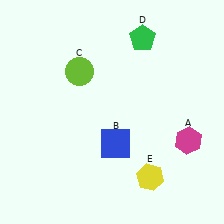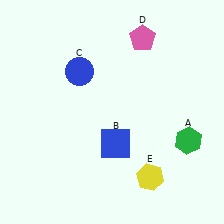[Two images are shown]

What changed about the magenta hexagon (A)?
In Image 1, A is magenta. In Image 2, it changed to green.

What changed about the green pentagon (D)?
In Image 1, D is green. In Image 2, it changed to pink.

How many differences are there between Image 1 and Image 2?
There are 3 differences between the two images.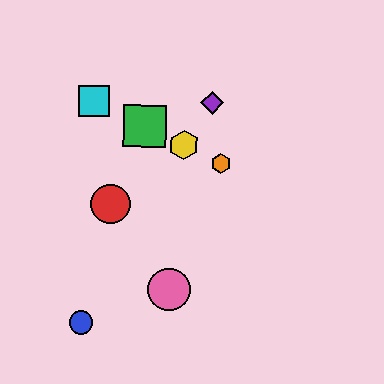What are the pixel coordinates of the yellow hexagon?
The yellow hexagon is at (184, 145).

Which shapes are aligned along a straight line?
The green square, the yellow hexagon, the orange hexagon, the cyan square are aligned along a straight line.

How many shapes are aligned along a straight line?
4 shapes (the green square, the yellow hexagon, the orange hexagon, the cyan square) are aligned along a straight line.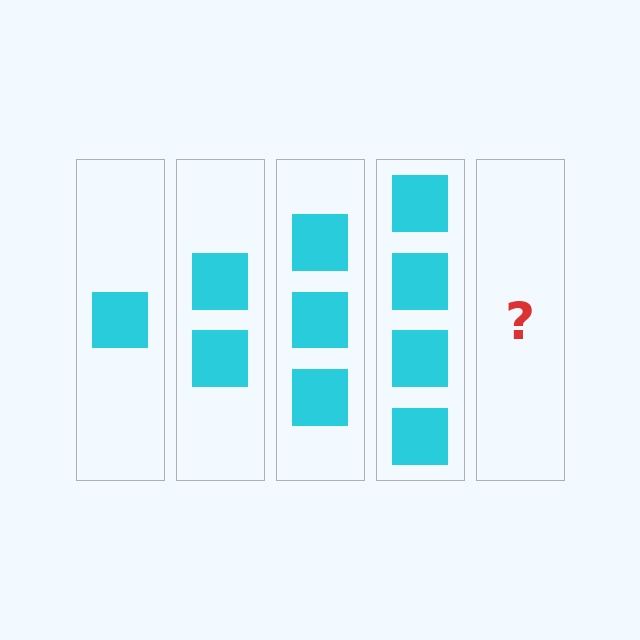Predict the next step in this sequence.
The next step is 5 squares.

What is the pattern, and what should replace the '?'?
The pattern is that each step adds one more square. The '?' should be 5 squares.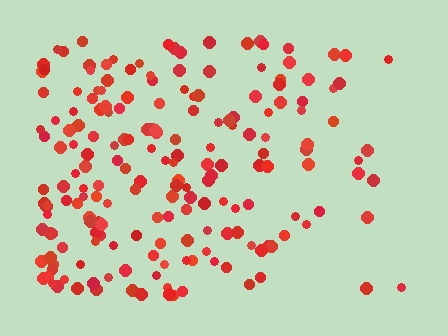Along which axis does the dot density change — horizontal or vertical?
Horizontal.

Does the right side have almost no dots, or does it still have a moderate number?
Still a moderate number, just noticeably fewer than the left.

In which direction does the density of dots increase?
From right to left, with the left side densest.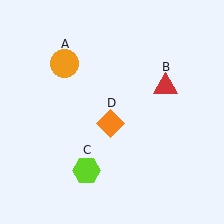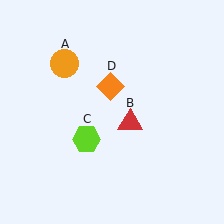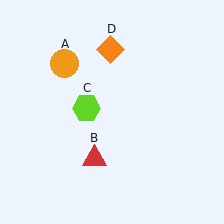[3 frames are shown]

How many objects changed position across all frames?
3 objects changed position: red triangle (object B), lime hexagon (object C), orange diamond (object D).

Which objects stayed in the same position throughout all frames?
Orange circle (object A) remained stationary.